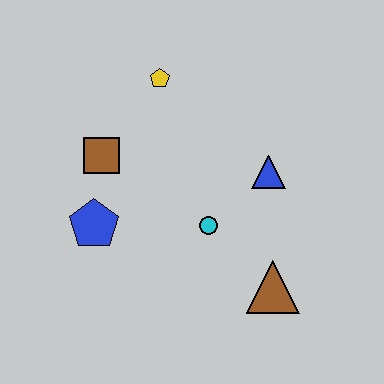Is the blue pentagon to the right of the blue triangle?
No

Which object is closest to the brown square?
The blue pentagon is closest to the brown square.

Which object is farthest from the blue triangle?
The blue pentagon is farthest from the blue triangle.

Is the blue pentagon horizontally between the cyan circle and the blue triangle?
No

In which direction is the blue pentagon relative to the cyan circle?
The blue pentagon is to the left of the cyan circle.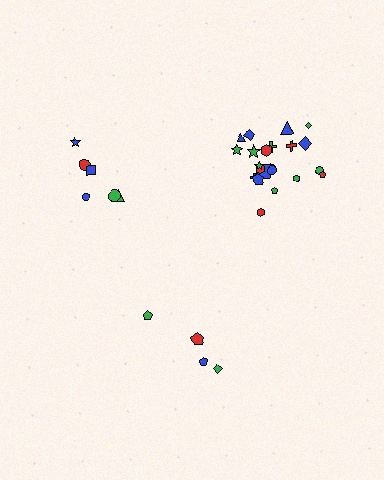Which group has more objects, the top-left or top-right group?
The top-right group.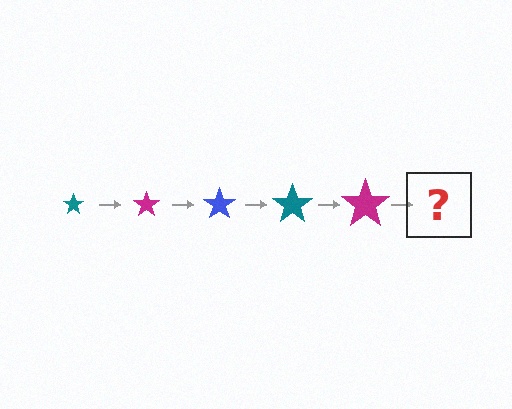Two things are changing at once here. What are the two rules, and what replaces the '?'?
The two rules are that the star grows larger each step and the color cycles through teal, magenta, and blue. The '?' should be a blue star, larger than the previous one.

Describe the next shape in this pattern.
It should be a blue star, larger than the previous one.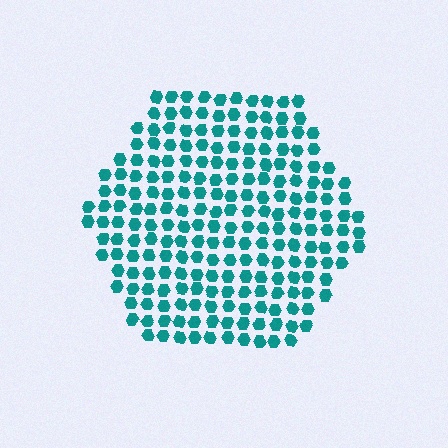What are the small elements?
The small elements are hexagons.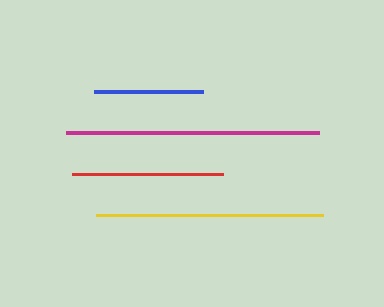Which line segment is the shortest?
The blue line is the shortest at approximately 109 pixels.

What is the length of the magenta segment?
The magenta segment is approximately 253 pixels long.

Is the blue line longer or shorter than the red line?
The red line is longer than the blue line.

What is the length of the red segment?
The red segment is approximately 150 pixels long.